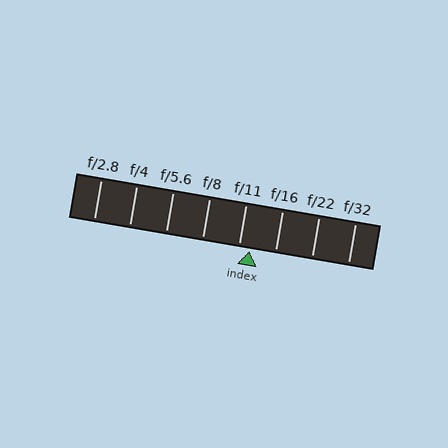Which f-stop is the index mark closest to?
The index mark is closest to f/11.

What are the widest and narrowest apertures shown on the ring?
The widest aperture shown is f/2.8 and the narrowest is f/32.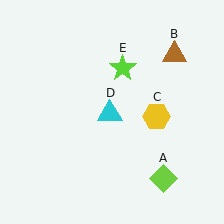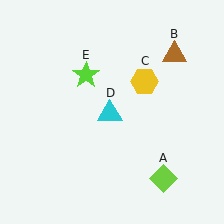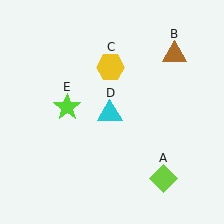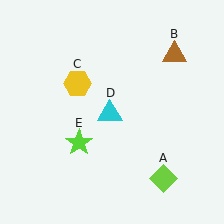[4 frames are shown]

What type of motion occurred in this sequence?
The yellow hexagon (object C), lime star (object E) rotated counterclockwise around the center of the scene.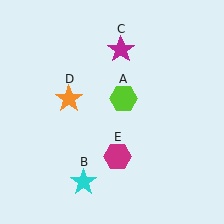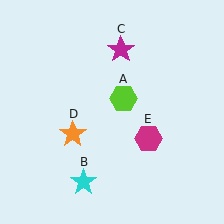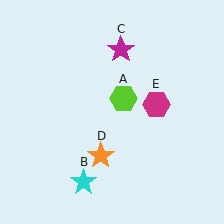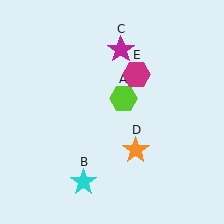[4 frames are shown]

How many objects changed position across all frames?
2 objects changed position: orange star (object D), magenta hexagon (object E).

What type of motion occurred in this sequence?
The orange star (object D), magenta hexagon (object E) rotated counterclockwise around the center of the scene.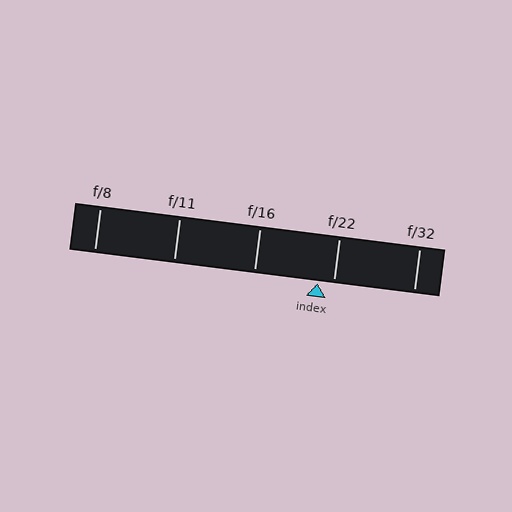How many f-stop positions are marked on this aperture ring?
There are 5 f-stop positions marked.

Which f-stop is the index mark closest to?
The index mark is closest to f/22.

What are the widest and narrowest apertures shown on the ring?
The widest aperture shown is f/8 and the narrowest is f/32.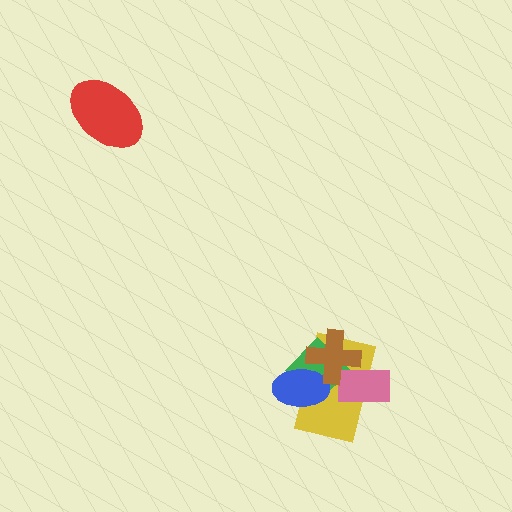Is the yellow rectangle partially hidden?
Yes, it is partially covered by another shape.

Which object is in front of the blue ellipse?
The brown cross is in front of the blue ellipse.